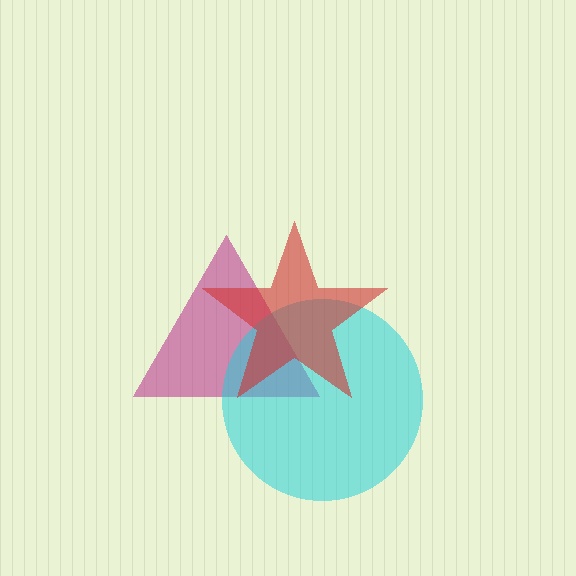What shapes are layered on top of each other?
The layered shapes are: a magenta triangle, a cyan circle, a red star.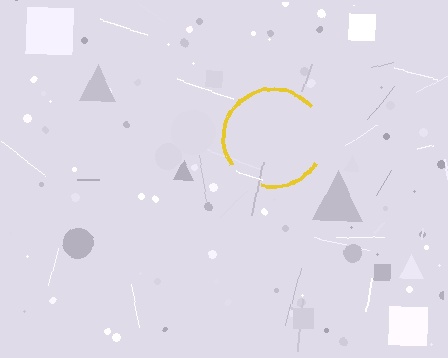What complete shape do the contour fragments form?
The contour fragments form a circle.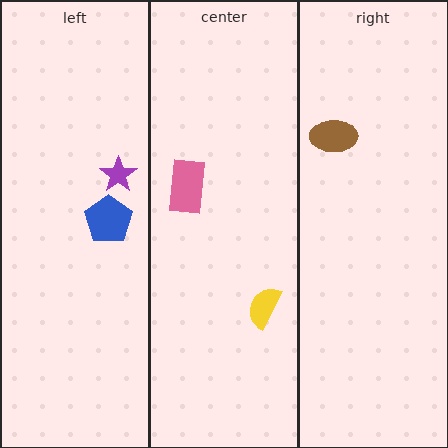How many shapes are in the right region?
1.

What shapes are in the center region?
The yellow semicircle, the pink rectangle.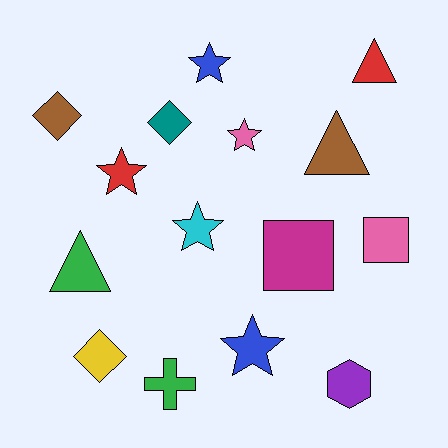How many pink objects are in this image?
There are 2 pink objects.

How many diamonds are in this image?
There are 3 diamonds.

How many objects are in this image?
There are 15 objects.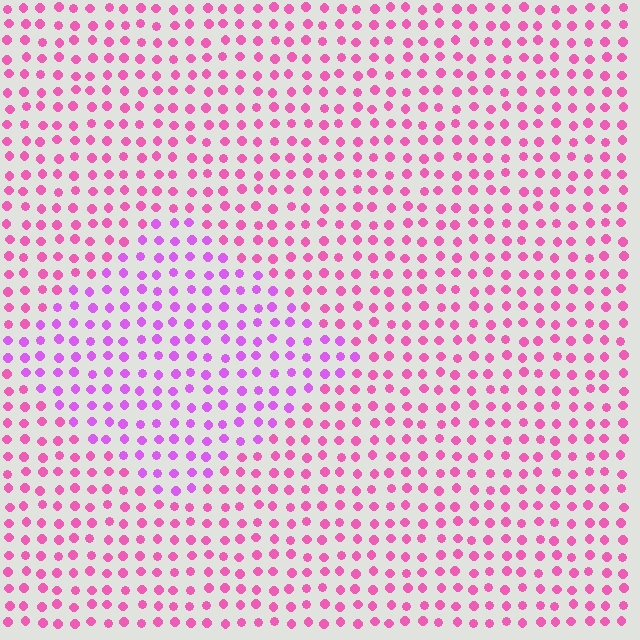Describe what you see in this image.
The image is filled with small pink elements in a uniform arrangement. A diamond-shaped region is visible where the elements are tinted to a slightly different hue, forming a subtle color boundary.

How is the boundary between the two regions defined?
The boundary is defined purely by a slight shift in hue (about 32 degrees). Spacing, size, and orientation are identical on both sides.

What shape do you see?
I see a diamond.